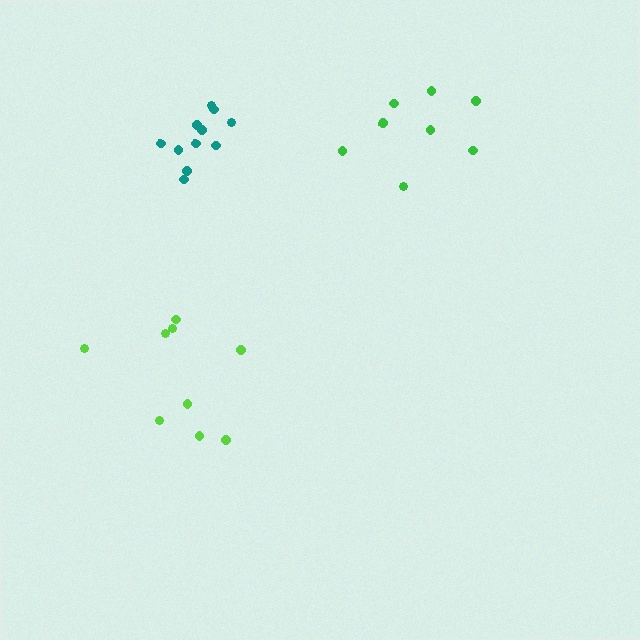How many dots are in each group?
Group 1: 8 dots, Group 2: 9 dots, Group 3: 11 dots (28 total).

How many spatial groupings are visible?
There are 3 spatial groupings.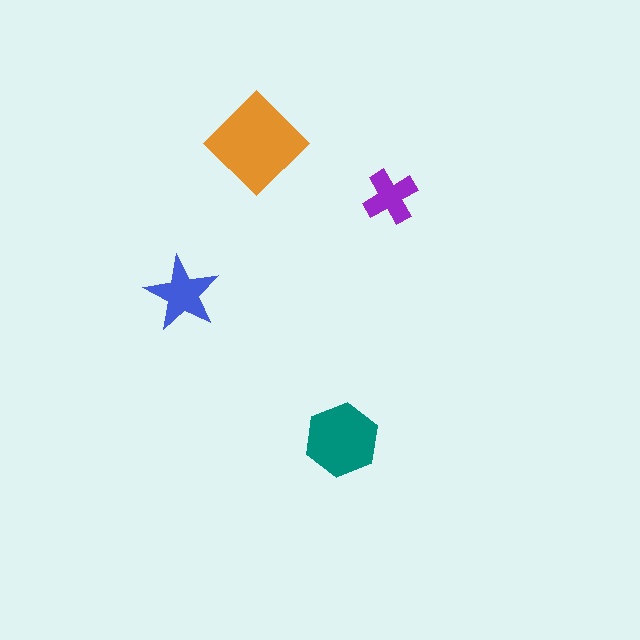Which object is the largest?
The orange diamond.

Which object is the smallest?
The purple cross.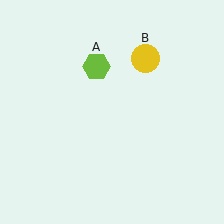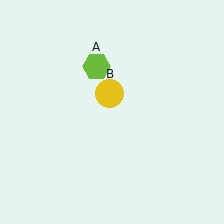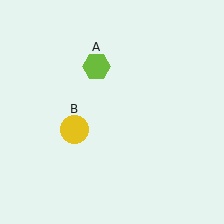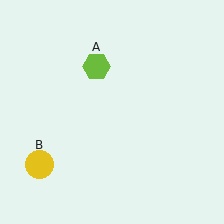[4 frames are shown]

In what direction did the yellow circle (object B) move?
The yellow circle (object B) moved down and to the left.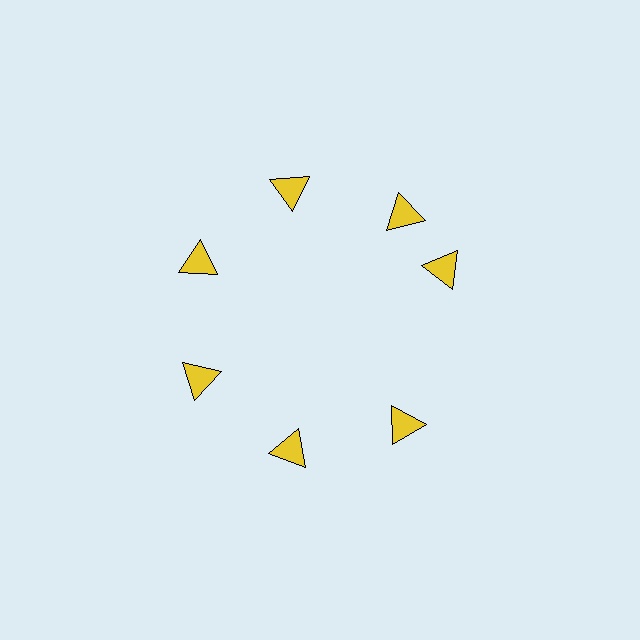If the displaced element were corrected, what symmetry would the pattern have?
It would have 7-fold rotational symmetry — the pattern would map onto itself every 51 degrees.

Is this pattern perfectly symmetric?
No. The 7 yellow triangles are arranged in a ring, but one element near the 3 o'clock position is rotated out of alignment along the ring, breaking the 7-fold rotational symmetry.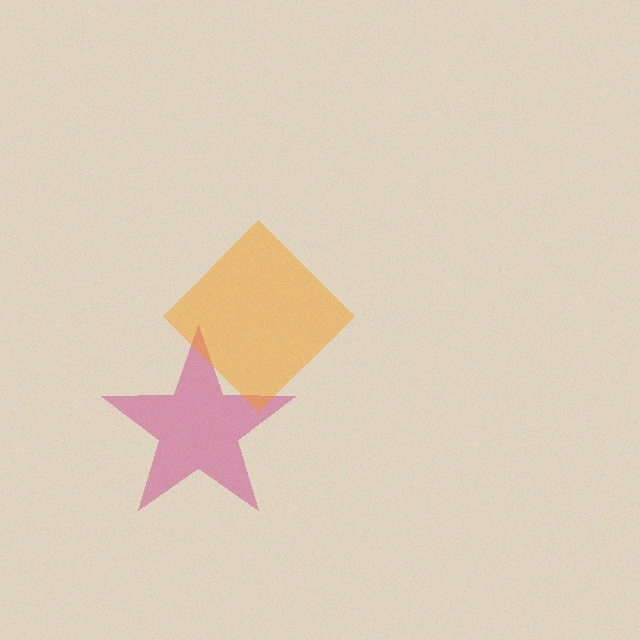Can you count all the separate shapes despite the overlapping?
Yes, there are 2 separate shapes.